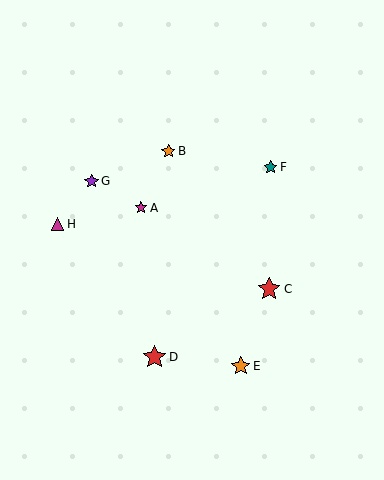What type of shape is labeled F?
Shape F is a teal star.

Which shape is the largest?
The red star (labeled D) is the largest.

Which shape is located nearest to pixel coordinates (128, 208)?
The magenta star (labeled A) at (141, 208) is nearest to that location.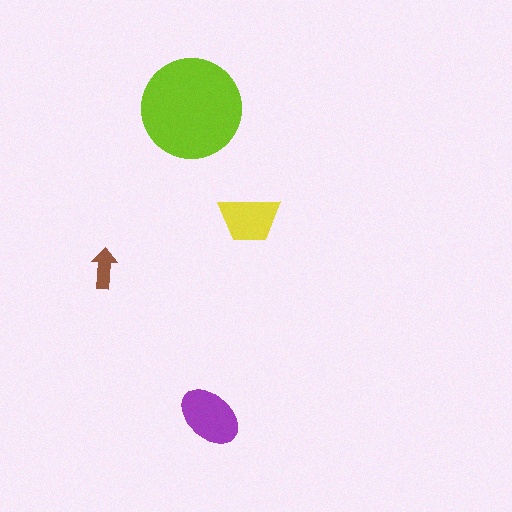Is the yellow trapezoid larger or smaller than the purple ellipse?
Smaller.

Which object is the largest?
The lime circle.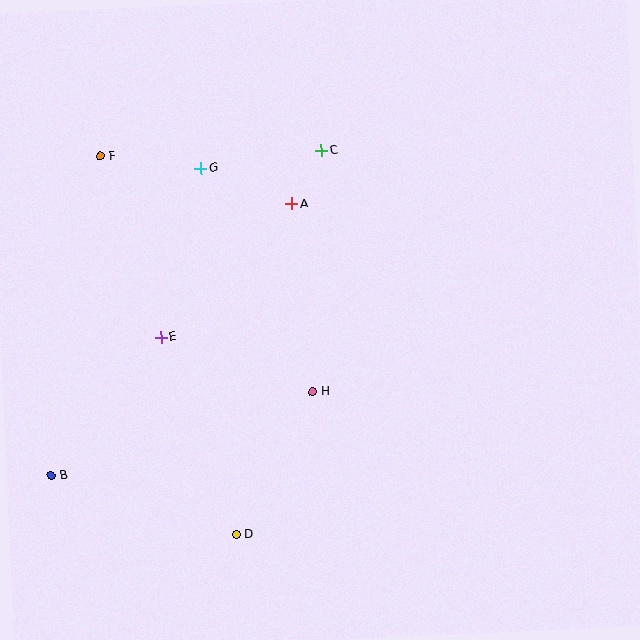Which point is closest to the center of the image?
Point H at (313, 392) is closest to the center.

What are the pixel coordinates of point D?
Point D is at (236, 534).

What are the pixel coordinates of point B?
Point B is at (51, 476).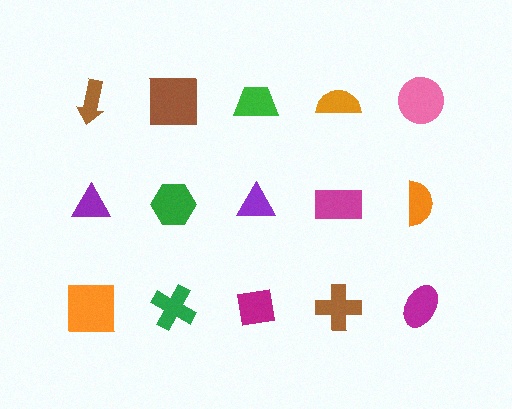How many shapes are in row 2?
5 shapes.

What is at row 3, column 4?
A brown cross.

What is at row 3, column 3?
A magenta square.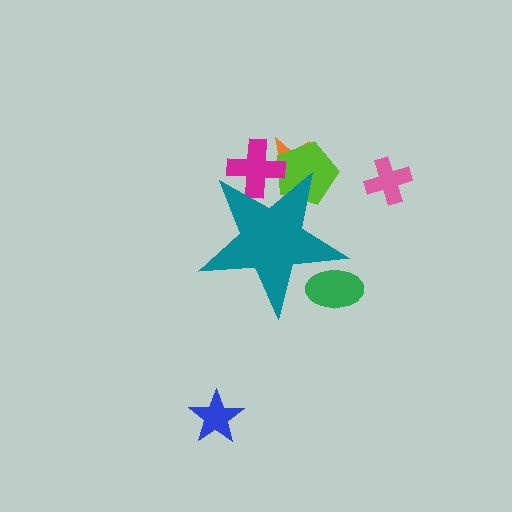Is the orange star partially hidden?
Yes, the orange star is partially hidden behind the teal star.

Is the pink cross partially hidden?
No, the pink cross is fully visible.